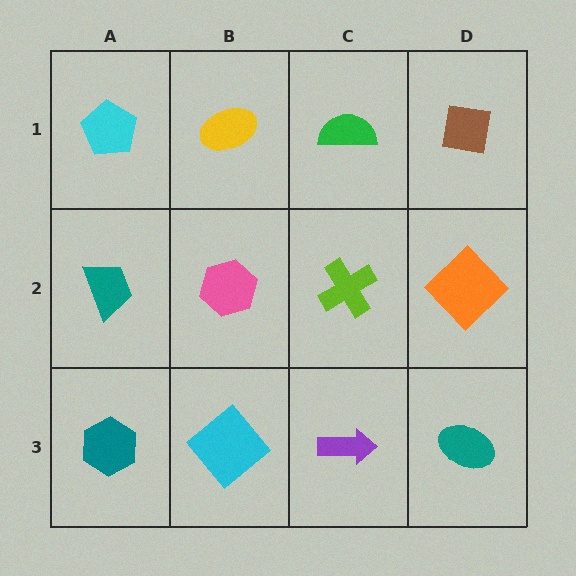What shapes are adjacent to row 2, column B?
A yellow ellipse (row 1, column B), a cyan diamond (row 3, column B), a teal trapezoid (row 2, column A), a lime cross (row 2, column C).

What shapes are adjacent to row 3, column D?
An orange diamond (row 2, column D), a purple arrow (row 3, column C).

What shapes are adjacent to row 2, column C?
A green semicircle (row 1, column C), a purple arrow (row 3, column C), a pink hexagon (row 2, column B), an orange diamond (row 2, column D).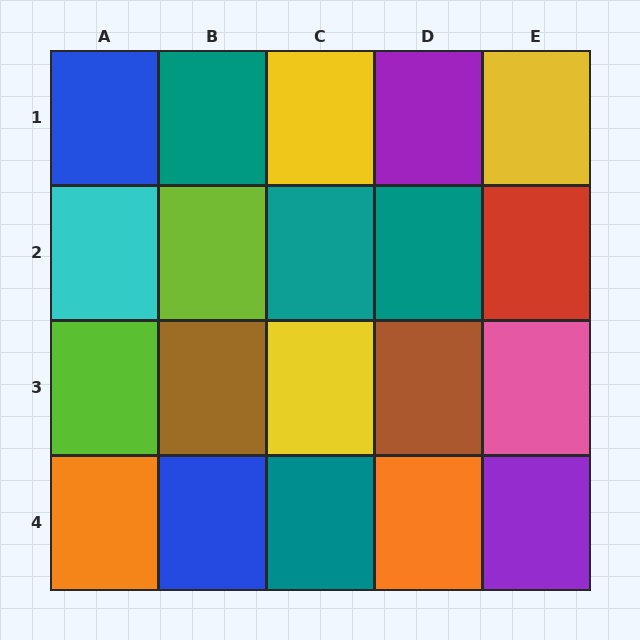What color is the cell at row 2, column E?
Red.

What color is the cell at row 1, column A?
Blue.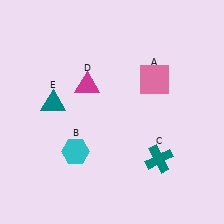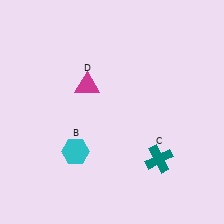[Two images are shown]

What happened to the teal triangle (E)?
The teal triangle (E) was removed in Image 2. It was in the top-left area of Image 1.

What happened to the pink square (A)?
The pink square (A) was removed in Image 2. It was in the top-right area of Image 1.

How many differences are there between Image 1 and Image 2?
There are 2 differences between the two images.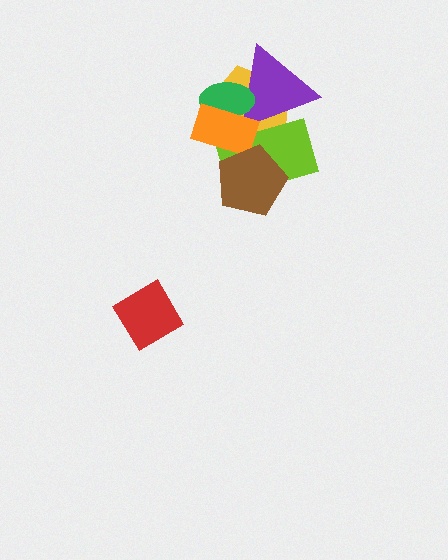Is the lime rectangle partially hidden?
Yes, it is partially covered by another shape.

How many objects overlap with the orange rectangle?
5 objects overlap with the orange rectangle.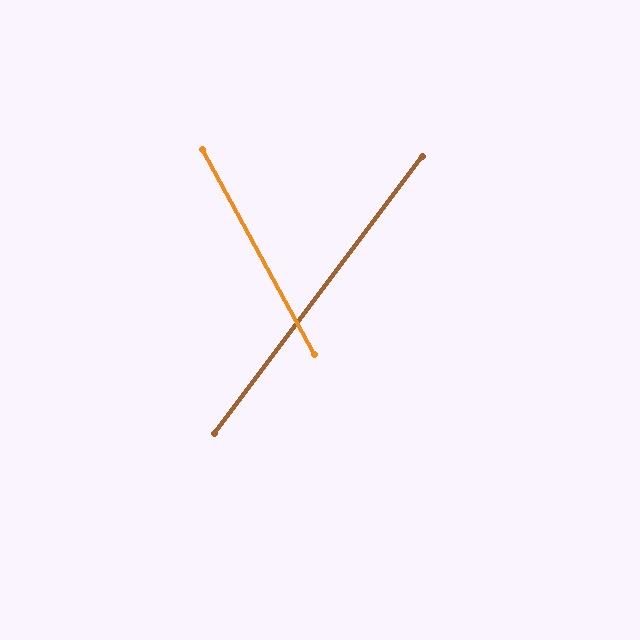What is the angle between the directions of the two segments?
Approximately 66 degrees.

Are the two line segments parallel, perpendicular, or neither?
Neither parallel nor perpendicular — they differ by about 66°.